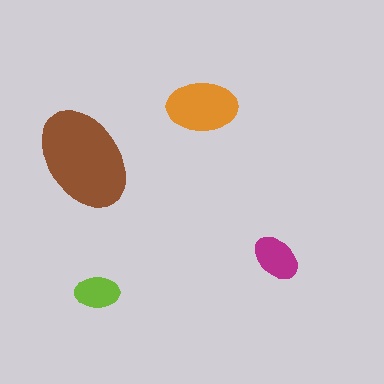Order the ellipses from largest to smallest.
the brown one, the orange one, the magenta one, the lime one.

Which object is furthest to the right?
The magenta ellipse is rightmost.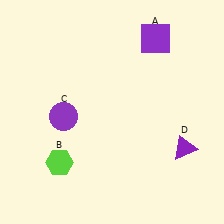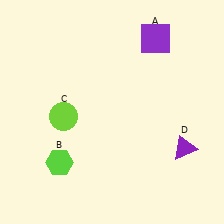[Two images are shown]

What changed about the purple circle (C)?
In Image 1, C is purple. In Image 2, it changed to lime.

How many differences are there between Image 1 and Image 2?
There is 1 difference between the two images.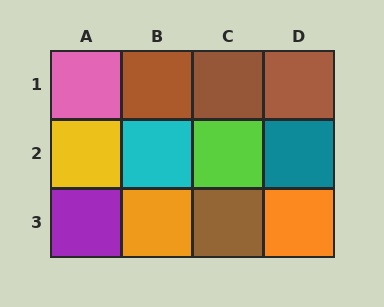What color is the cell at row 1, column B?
Brown.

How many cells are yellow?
1 cell is yellow.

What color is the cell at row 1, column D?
Brown.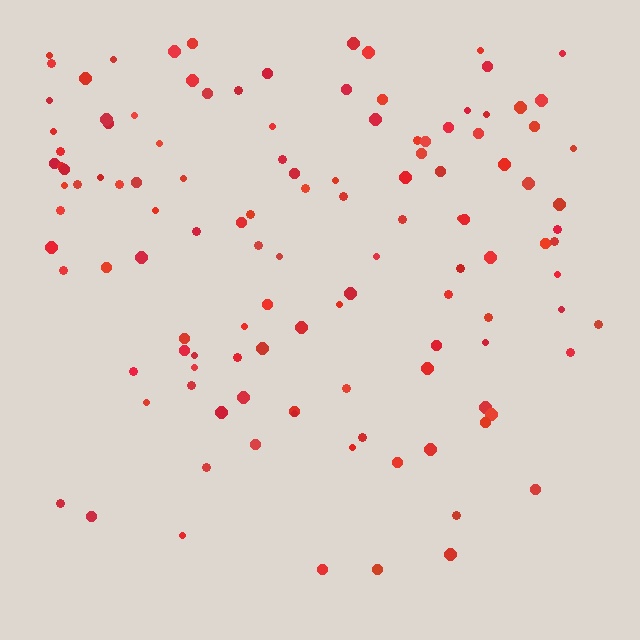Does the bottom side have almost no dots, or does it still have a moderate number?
Still a moderate number, just noticeably fewer than the top.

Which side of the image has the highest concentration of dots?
The top.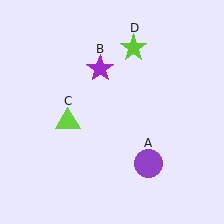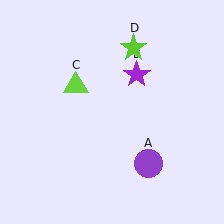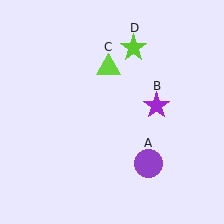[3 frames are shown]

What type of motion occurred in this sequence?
The purple star (object B), lime triangle (object C) rotated clockwise around the center of the scene.